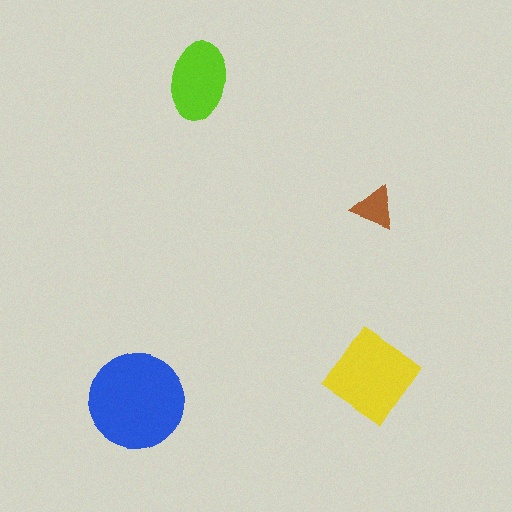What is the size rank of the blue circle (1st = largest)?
1st.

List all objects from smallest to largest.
The brown triangle, the lime ellipse, the yellow diamond, the blue circle.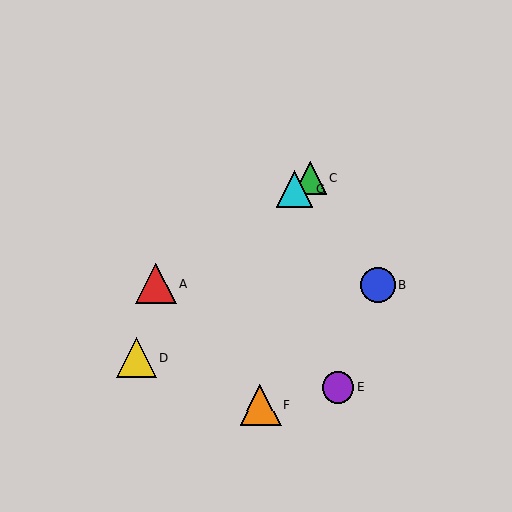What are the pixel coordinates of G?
Object G is at (294, 189).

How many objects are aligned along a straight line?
3 objects (A, C, G) are aligned along a straight line.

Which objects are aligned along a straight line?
Objects A, C, G are aligned along a straight line.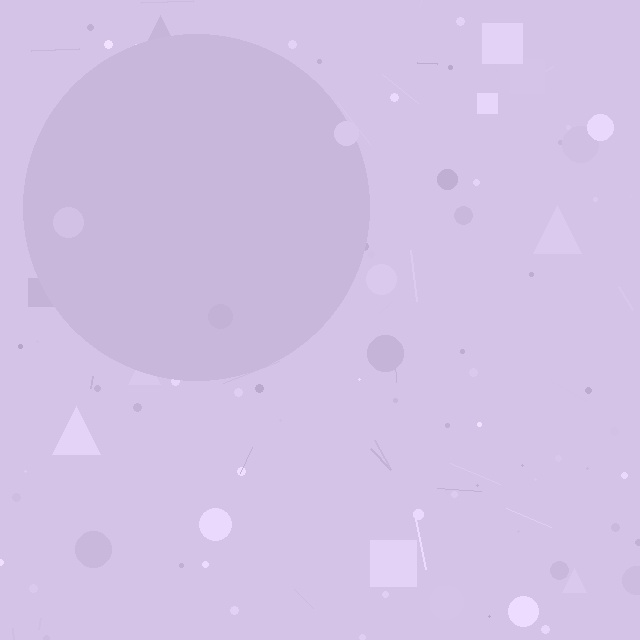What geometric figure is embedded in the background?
A circle is embedded in the background.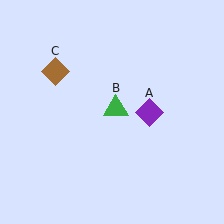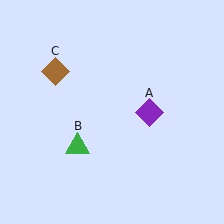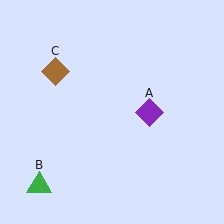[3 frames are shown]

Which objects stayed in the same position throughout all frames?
Purple diamond (object A) and brown diamond (object C) remained stationary.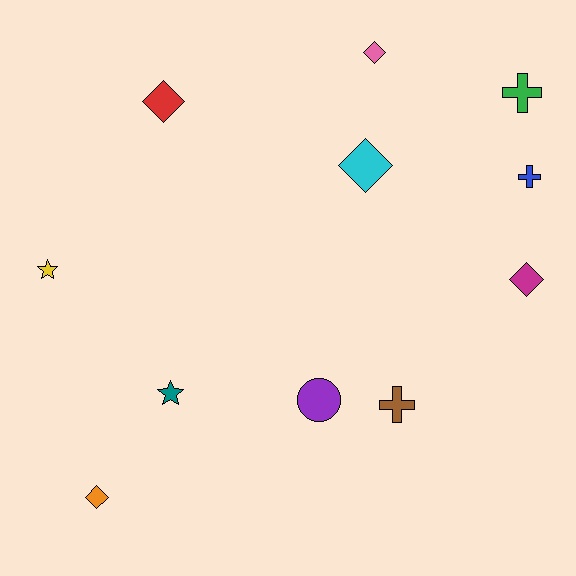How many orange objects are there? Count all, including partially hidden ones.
There is 1 orange object.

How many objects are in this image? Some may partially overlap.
There are 11 objects.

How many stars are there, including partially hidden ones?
There are 2 stars.